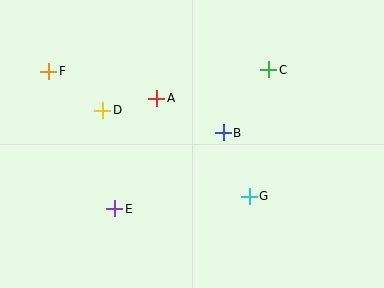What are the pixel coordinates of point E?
Point E is at (115, 209).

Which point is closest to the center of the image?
Point B at (223, 133) is closest to the center.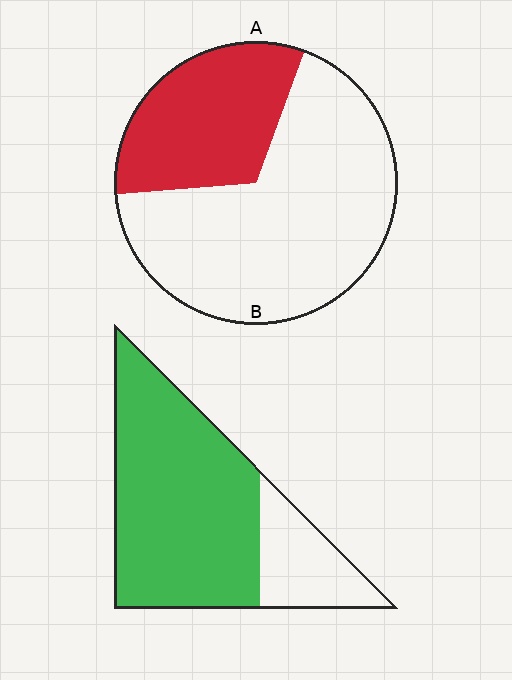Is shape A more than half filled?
No.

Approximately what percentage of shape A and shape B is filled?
A is approximately 30% and B is approximately 75%.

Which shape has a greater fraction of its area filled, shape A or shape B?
Shape B.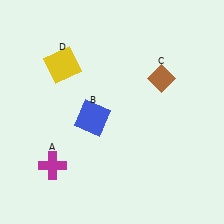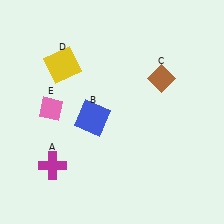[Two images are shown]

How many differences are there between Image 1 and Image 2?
There is 1 difference between the two images.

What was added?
A pink diamond (E) was added in Image 2.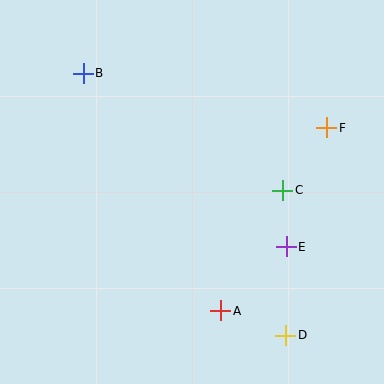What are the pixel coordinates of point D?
Point D is at (286, 335).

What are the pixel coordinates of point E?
Point E is at (286, 247).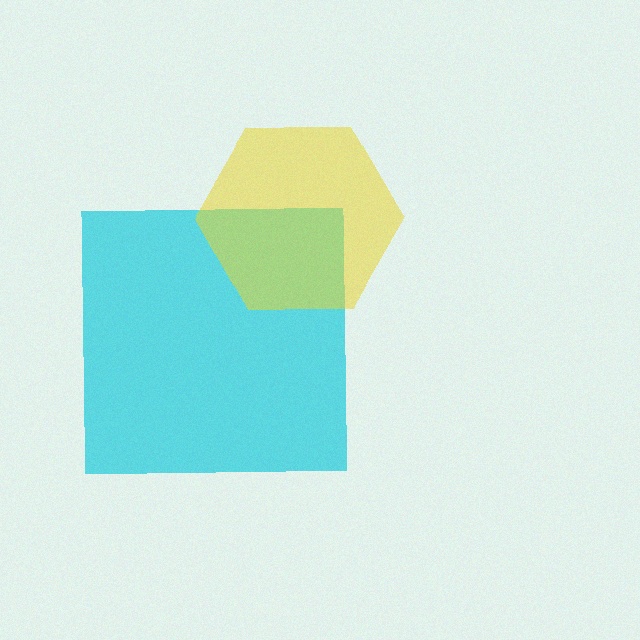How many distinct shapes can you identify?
There are 2 distinct shapes: a cyan square, a yellow hexagon.